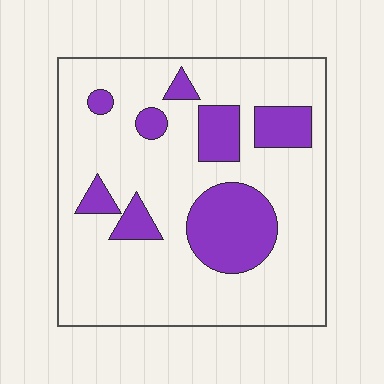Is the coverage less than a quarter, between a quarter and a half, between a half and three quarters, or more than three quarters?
Less than a quarter.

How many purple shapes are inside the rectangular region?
8.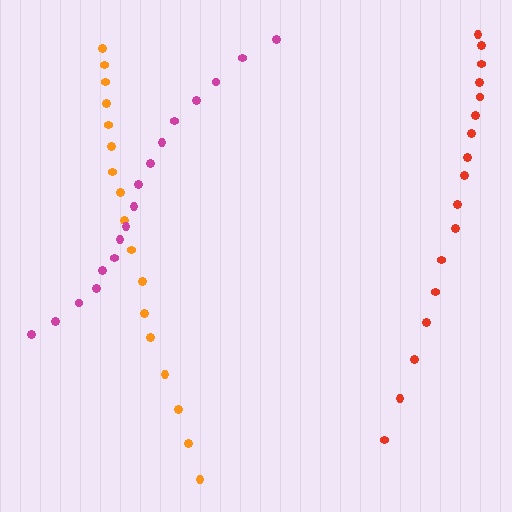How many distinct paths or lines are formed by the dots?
There are 3 distinct paths.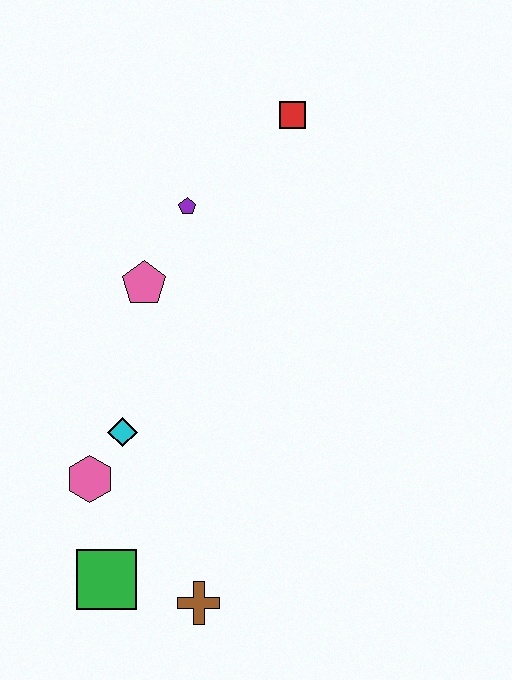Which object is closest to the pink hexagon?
The cyan diamond is closest to the pink hexagon.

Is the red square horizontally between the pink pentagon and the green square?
No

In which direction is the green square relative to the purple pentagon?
The green square is below the purple pentagon.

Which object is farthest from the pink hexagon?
The red square is farthest from the pink hexagon.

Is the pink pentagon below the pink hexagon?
No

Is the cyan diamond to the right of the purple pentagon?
No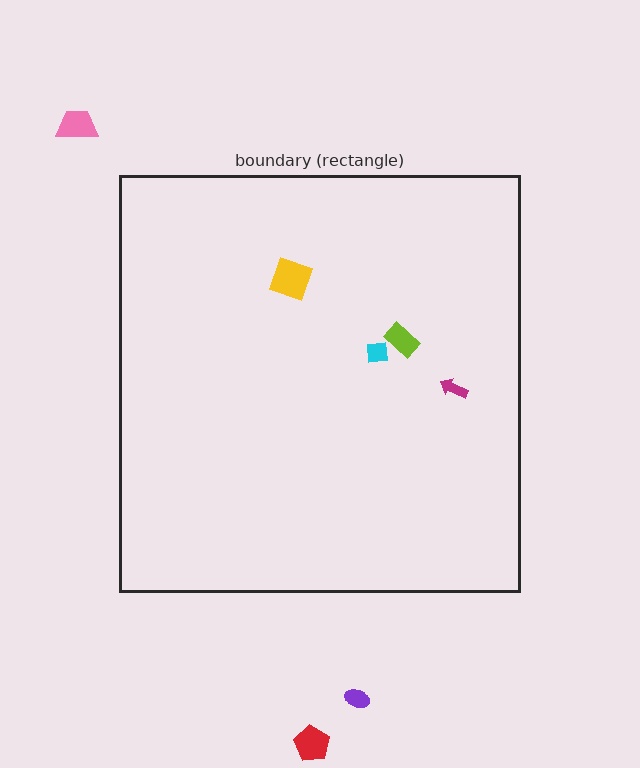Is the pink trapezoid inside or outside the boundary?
Outside.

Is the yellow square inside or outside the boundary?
Inside.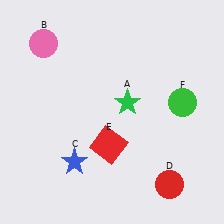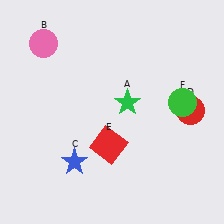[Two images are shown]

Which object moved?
The red circle (D) moved up.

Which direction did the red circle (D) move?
The red circle (D) moved up.